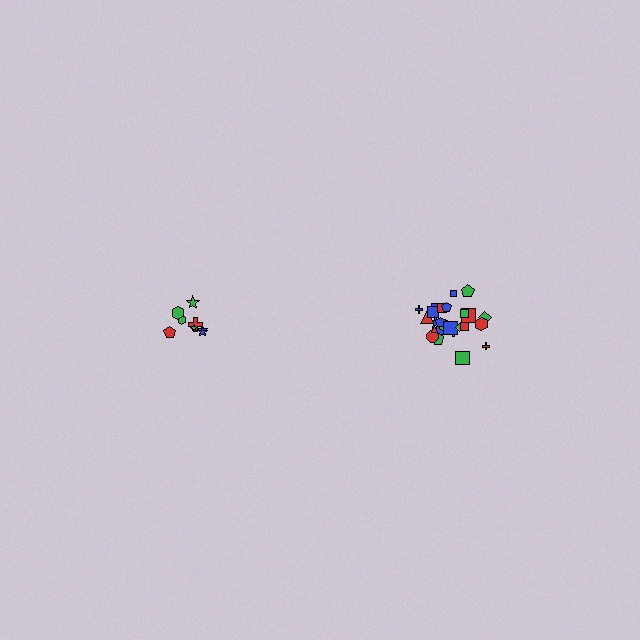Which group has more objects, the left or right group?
The right group.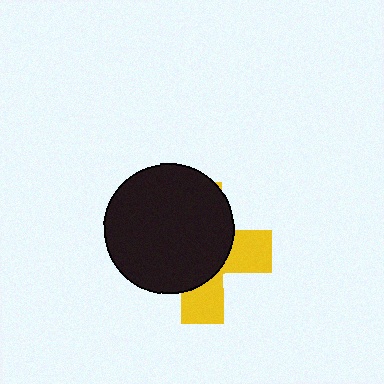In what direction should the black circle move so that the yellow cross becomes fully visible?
The black circle should move toward the upper-left. That is the shortest direction to clear the overlap and leave the yellow cross fully visible.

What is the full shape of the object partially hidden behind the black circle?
The partially hidden object is a yellow cross.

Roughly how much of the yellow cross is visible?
A small part of it is visible (roughly 34%).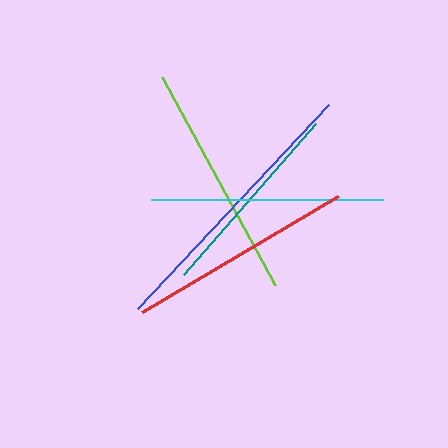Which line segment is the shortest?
The teal line is the shortest at approximately 201 pixels.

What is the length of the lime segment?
The lime segment is approximately 236 pixels long.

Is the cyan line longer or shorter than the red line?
The cyan line is longer than the red line.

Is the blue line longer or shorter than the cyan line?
The blue line is longer than the cyan line.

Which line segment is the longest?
The blue line is the longest at approximately 280 pixels.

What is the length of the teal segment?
The teal segment is approximately 201 pixels long.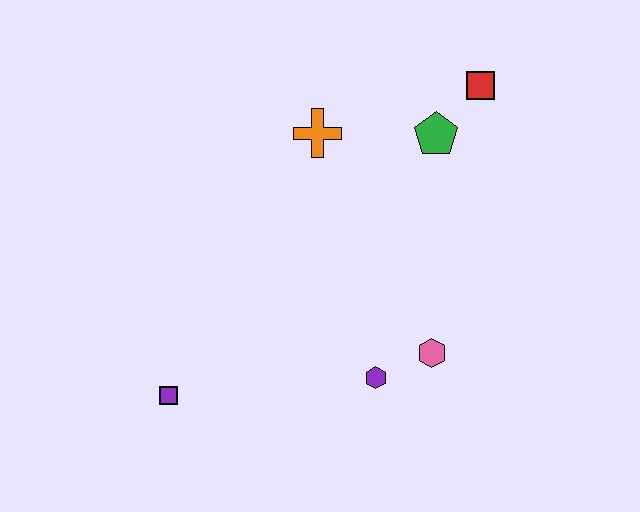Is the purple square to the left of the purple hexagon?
Yes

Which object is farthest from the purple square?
The red square is farthest from the purple square.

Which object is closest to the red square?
The green pentagon is closest to the red square.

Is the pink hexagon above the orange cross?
No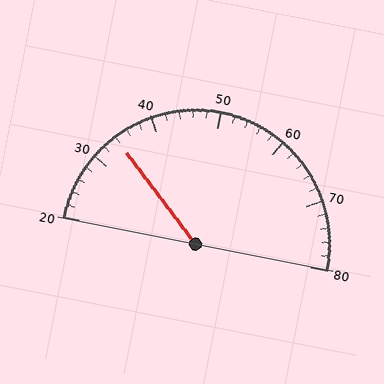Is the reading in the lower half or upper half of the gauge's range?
The reading is in the lower half of the range (20 to 80).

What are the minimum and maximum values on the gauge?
The gauge ranges from 20 to 80.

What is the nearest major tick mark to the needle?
The nearest major tick mark is 30.